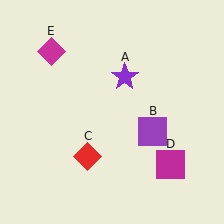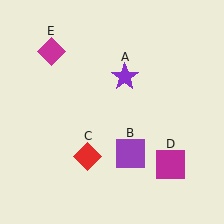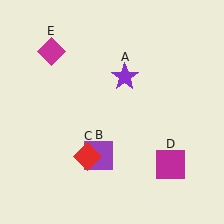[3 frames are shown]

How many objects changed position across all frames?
1 object changed position: purple square (object B).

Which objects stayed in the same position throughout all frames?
Purple star (object A) and red diamond (object C) and magenta square (object D) and magenta diamond (object E) remained stationary.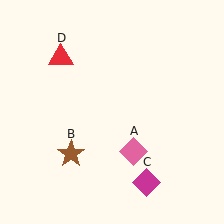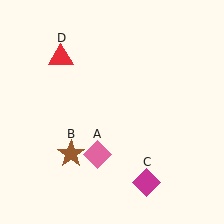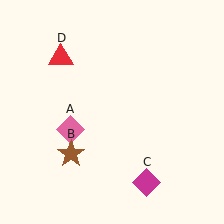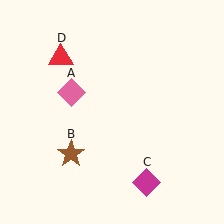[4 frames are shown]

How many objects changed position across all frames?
1 object changed position: pink diamond (object A).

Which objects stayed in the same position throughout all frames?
Brown star (object B) and magenta diamond (object C) and red triangle (object D) remained stationary.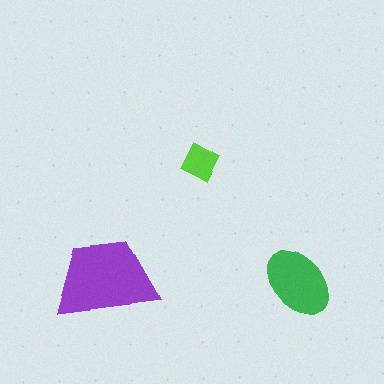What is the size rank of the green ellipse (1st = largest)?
2nd.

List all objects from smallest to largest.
The lime diamond, the green ellipse, the purple trapezoid.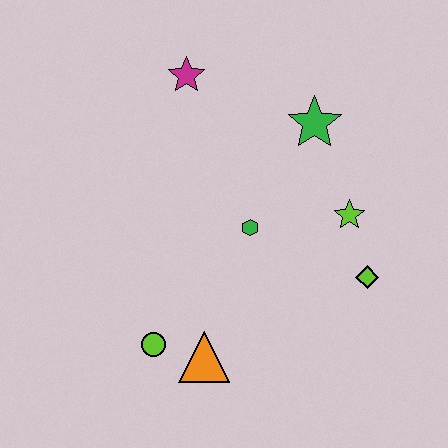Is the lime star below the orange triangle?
No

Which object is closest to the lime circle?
The orange triangle is closest to the lime circle.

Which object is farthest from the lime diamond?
The magenta star is farthest from the lime diamond.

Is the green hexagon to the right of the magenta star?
Yes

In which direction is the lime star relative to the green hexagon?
The lime star is to the right of the green hexagon.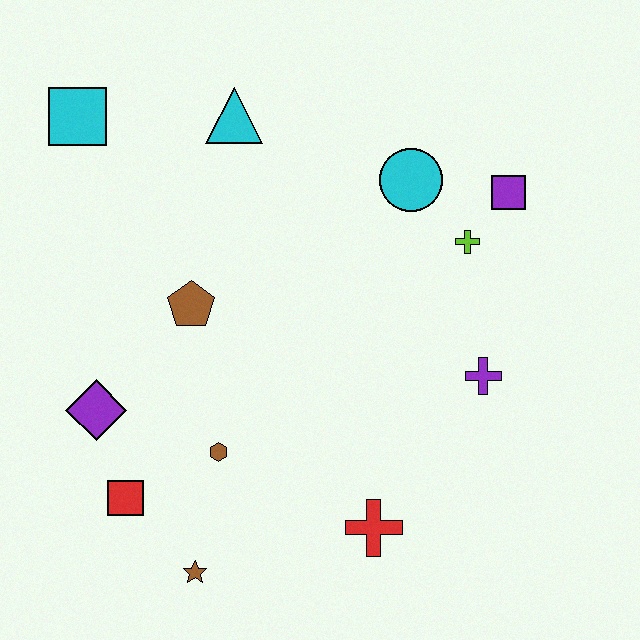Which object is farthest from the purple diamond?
The purple square is farthest from the purple diamond.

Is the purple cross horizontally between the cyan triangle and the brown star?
No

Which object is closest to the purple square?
The lime cross is closest to the purple square.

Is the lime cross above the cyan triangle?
No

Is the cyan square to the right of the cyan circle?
No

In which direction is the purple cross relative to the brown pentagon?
The purple cross is to the right of the brown pentagon.